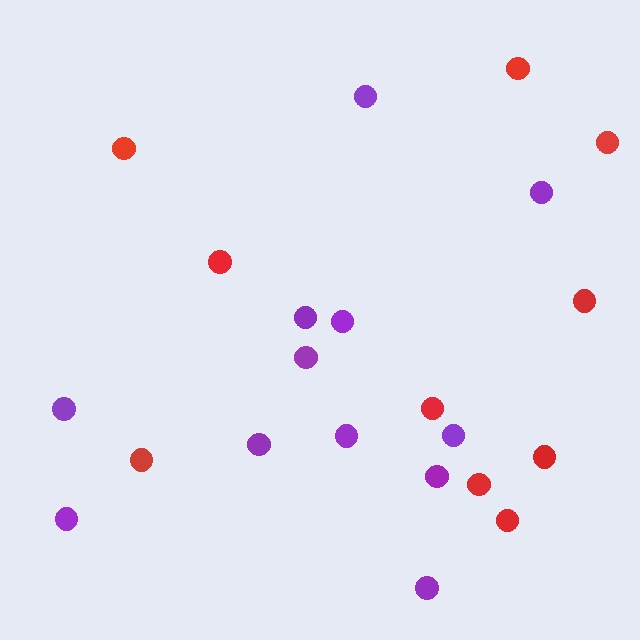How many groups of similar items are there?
There are 2 groups: one group of purple circles (12) and one group of red circles (10).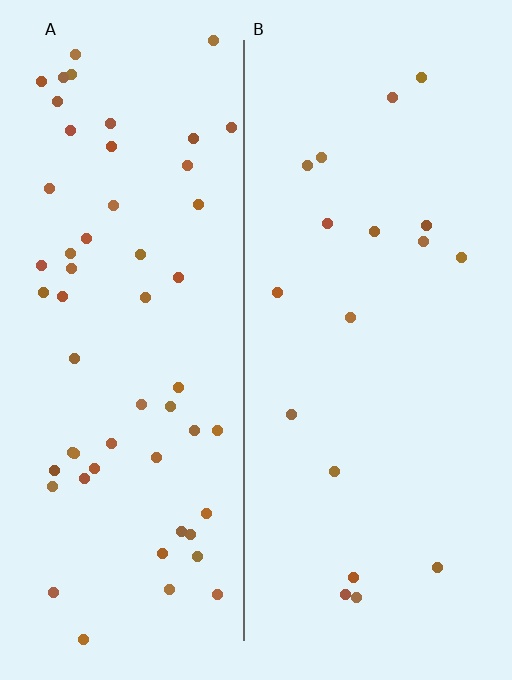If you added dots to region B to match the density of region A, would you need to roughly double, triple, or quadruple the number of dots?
Approximately triple.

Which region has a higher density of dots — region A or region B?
A (the left).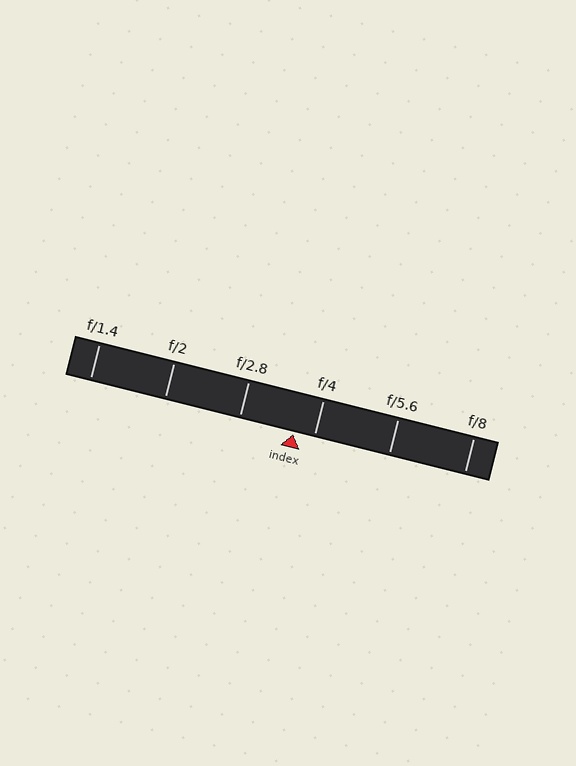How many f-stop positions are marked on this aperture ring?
There are 6 f-stop positions marked.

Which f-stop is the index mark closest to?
The index mark is closest to f/4.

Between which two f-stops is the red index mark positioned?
The index mark is between f/2.8 and f/4.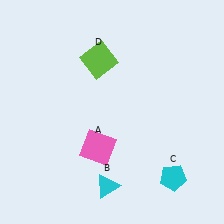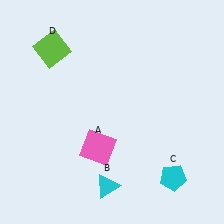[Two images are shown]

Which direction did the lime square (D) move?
The lime square (D) moved left.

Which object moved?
The lime square (D) moved left.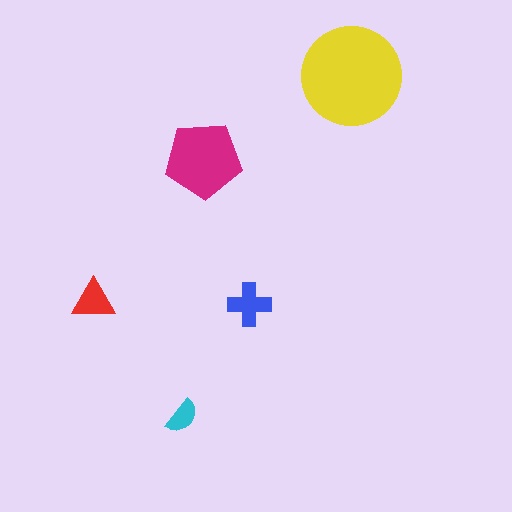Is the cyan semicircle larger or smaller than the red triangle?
Smaller.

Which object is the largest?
The yellow circle.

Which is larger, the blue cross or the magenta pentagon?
The magenta pentagon.